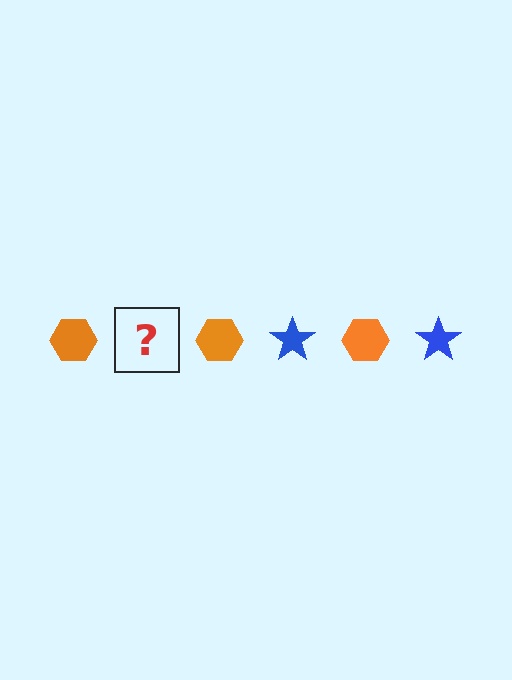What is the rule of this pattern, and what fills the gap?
The rule is that the pattern alternates between orange hexagon and blue star. The gap should be filled with a blue star.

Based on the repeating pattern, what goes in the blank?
The blank should be a blue star.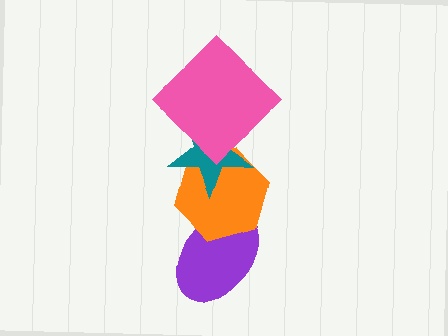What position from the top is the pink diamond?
The pink diamond is 1st from the top.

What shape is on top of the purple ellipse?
The orange hexagon is on top of the purple ellipse.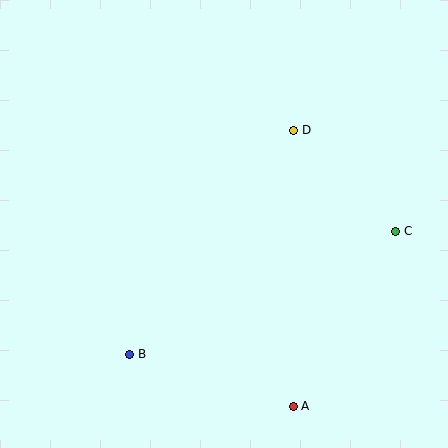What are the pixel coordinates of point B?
Point B is at (130, 354).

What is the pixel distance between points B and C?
The distance between B and C is 293 pixels.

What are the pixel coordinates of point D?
Point D is at (294, 130).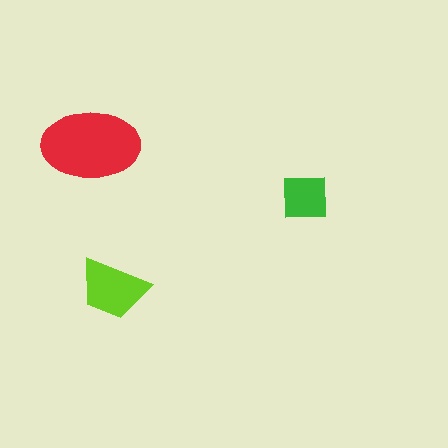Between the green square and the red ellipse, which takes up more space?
The red ellipse.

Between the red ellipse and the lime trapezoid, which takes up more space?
The red ellipse.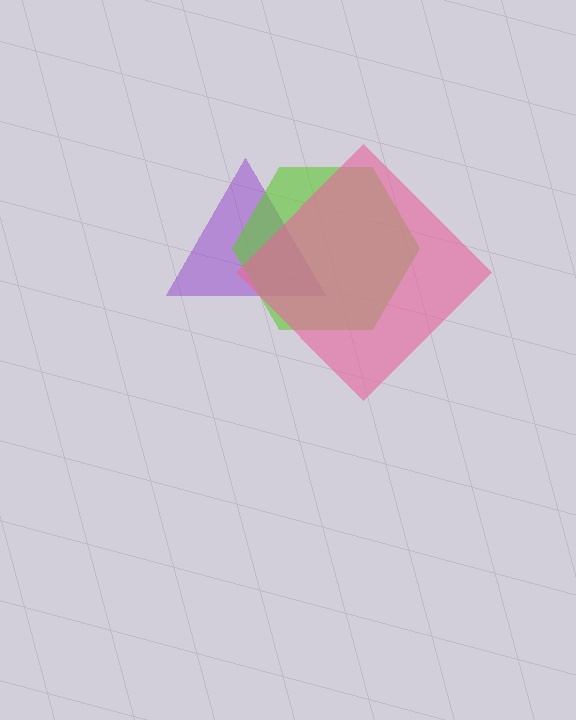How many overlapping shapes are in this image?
There are 3 overlapping shapes in the image.